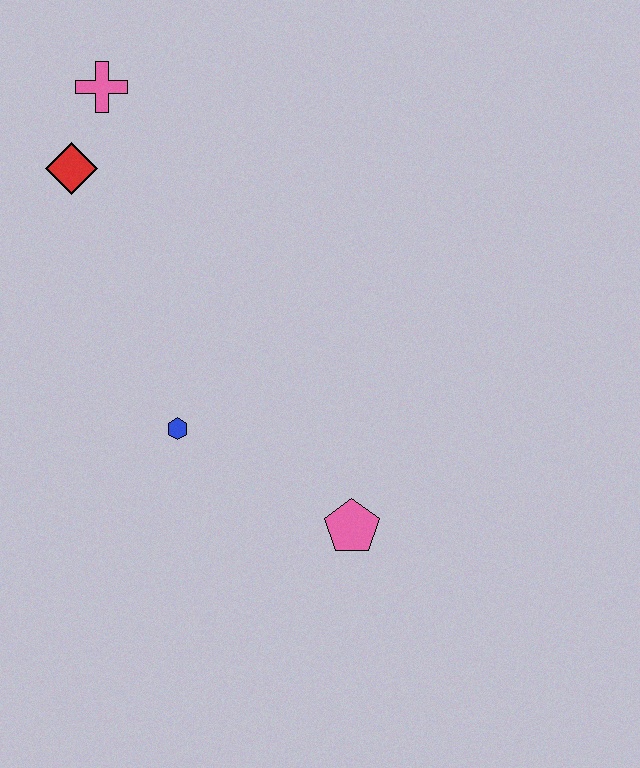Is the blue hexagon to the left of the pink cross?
No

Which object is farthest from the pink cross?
The pink pentagon is farthest from the pink cross.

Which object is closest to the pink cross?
The red diamond is closest to the pink cross.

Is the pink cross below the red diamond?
No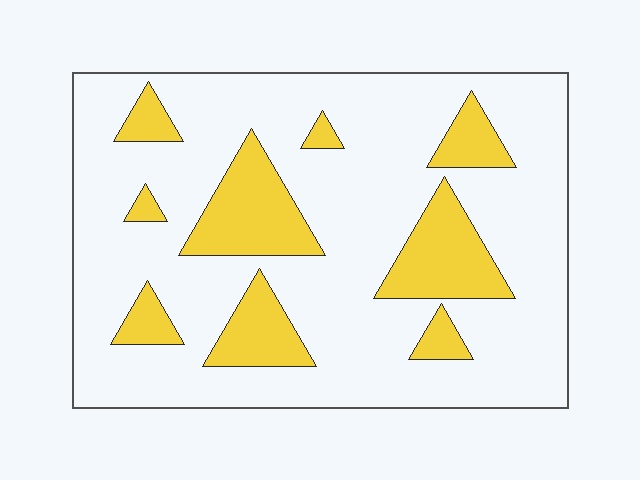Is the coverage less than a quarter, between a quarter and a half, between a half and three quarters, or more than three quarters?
Less than a quarter.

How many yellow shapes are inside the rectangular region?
9.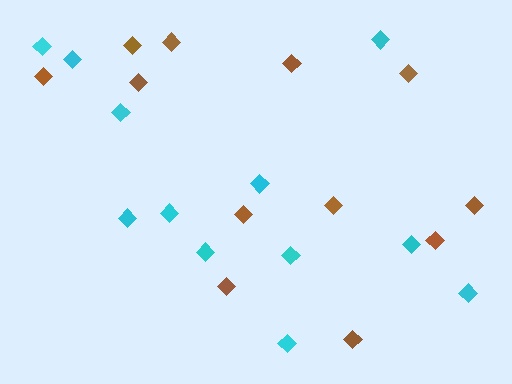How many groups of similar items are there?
There are 2 groups: one group of brown diamonds (12) and one group of cyan diamonds (12).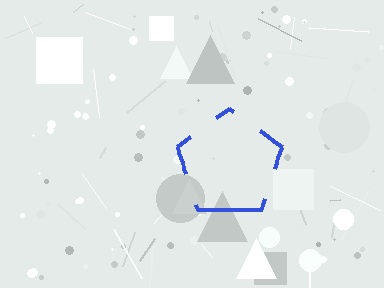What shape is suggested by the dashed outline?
The dashed outline suggests a pentagon.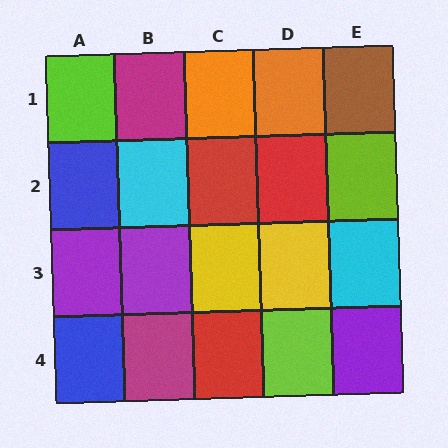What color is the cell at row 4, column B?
Magenta.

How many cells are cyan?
2 cells are cyan.